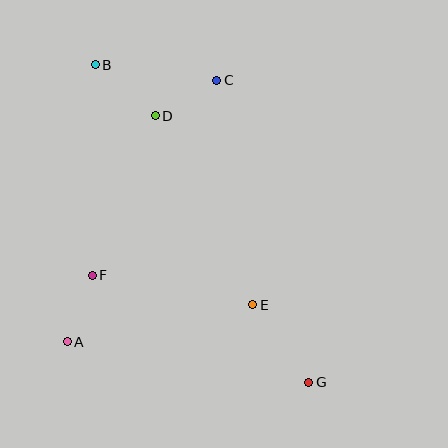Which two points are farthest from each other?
Points B and G are farthest from each other.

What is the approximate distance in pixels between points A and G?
The distance between A and G is approximately 245 pixels.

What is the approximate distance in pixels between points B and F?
The distance between B and F is approximately 210 pixels.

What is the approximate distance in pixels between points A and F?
The distance between A and F is approximately 71 pixels.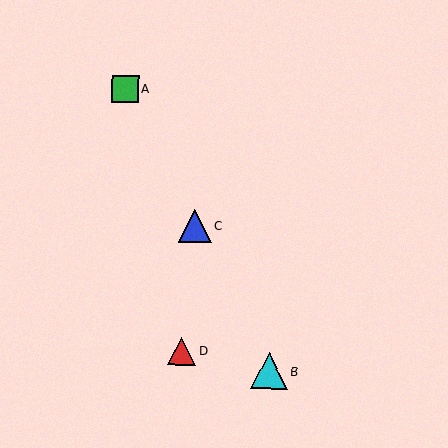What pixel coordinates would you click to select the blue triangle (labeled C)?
Click at (195, 226) to select the blue triangle C.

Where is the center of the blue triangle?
The center of the blue triangle is at (195, 226).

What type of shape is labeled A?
Shape A is a green square.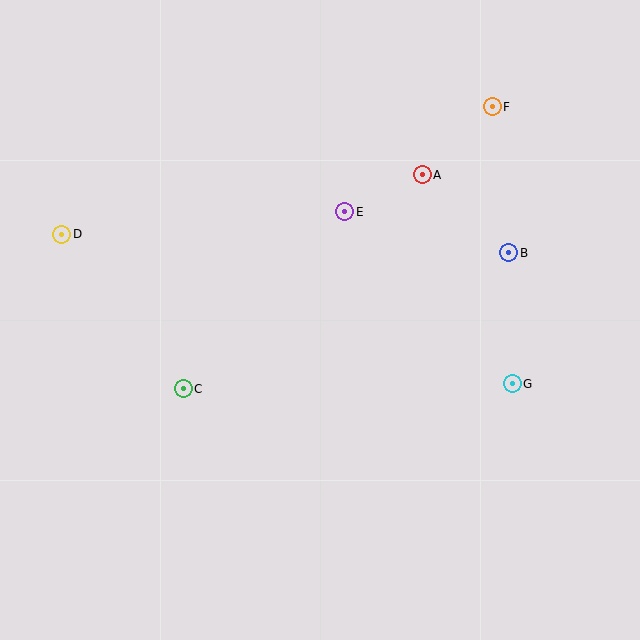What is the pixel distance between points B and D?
The distance between B and D is 447 pixels.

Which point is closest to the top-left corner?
Point D is closest to the top-left corner.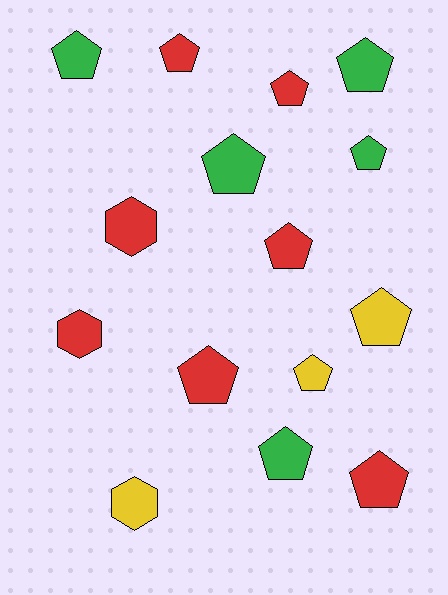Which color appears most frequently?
Red, with 7 objects.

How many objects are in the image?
There are 15 objects.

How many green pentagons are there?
There are 5 green pentagons.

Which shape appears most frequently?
Pentagon, with 12 objects.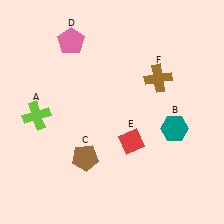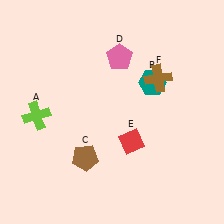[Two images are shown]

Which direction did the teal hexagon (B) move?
The teal hexagon (B) moved up.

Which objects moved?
The objects that moved are: the teal hexagon (B), the pink pentagon (D).